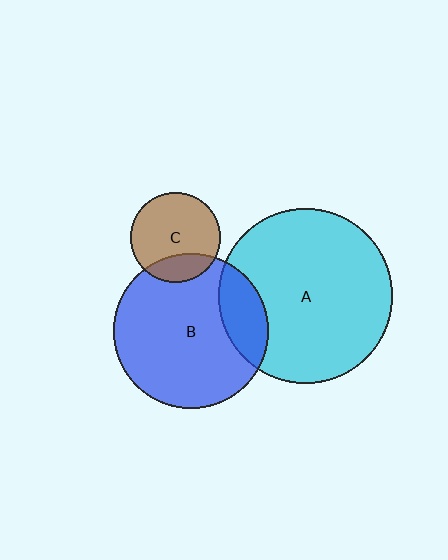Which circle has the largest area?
Circle A (cyan).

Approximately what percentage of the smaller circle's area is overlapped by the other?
Approximately 20%.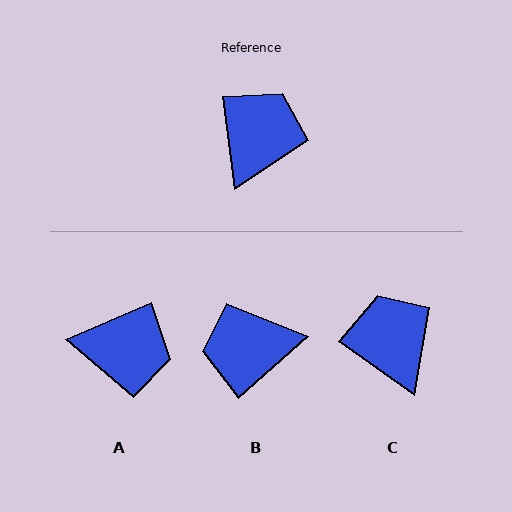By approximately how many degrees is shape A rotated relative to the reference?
Approximately 75 degrees clockwise.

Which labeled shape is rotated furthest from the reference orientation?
B, about 124 degrees away.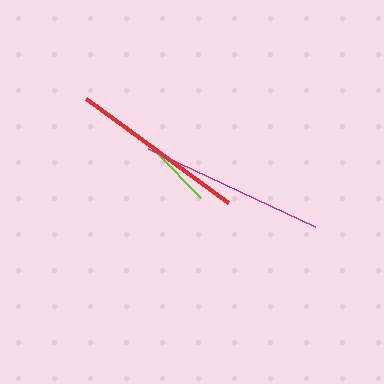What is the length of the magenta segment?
The magenta segment is approximately 184 pixels long.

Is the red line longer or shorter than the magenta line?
The magenta line is longer than the red line.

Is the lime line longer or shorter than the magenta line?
The magenta line is longer than the lime line.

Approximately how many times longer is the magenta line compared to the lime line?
The magenta line is approximately 2.9 times the length of the lime line.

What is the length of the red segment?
The red segment is approximately 176 pixels long.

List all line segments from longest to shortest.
From longest to shortest: magenta, red, lime.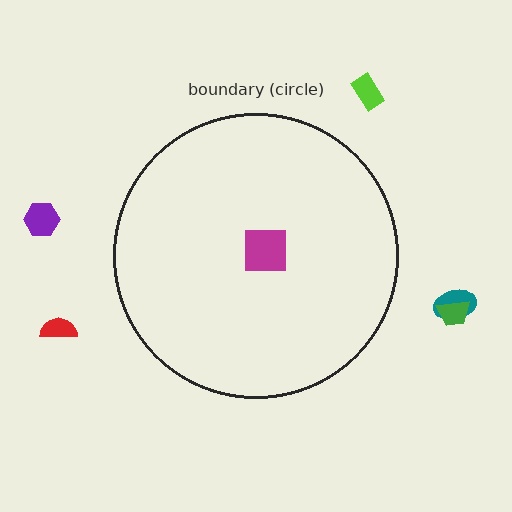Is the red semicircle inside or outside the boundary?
Outside.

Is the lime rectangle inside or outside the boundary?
Outside.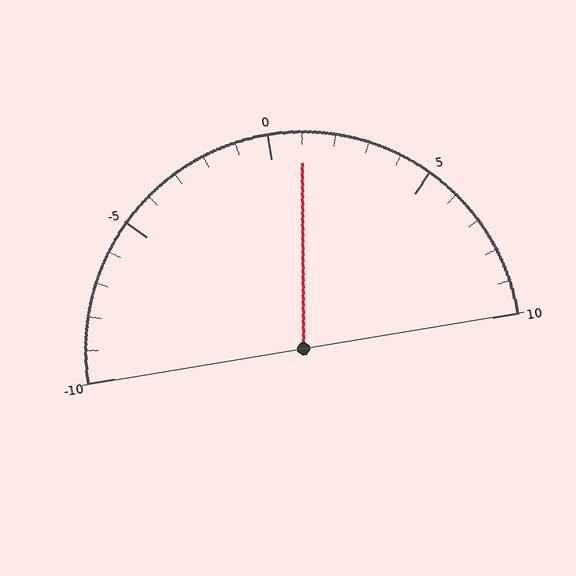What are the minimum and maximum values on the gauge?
The gauge ranges from -10 to 10.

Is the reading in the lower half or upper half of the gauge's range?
The reading is in the upper half of the range (-10 to 10).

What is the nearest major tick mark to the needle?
The nearest major tick mark is 0.